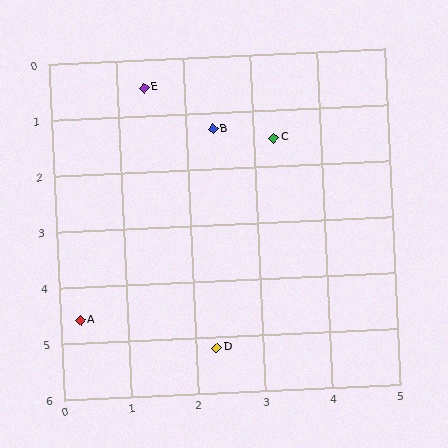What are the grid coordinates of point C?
Point C is at approximately (3.3, 1.5).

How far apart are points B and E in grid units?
Points B and E are about 1.3 grid units apart.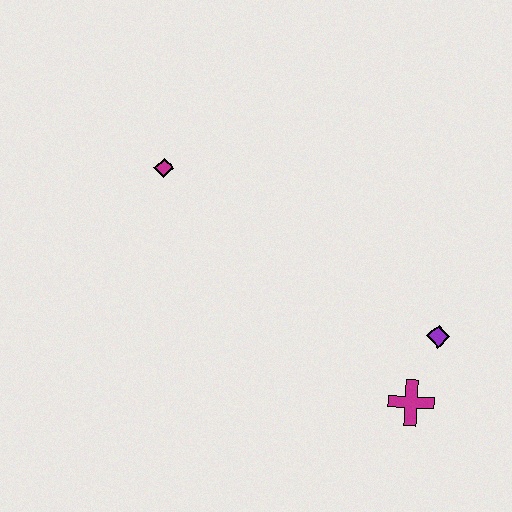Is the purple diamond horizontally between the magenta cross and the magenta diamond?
No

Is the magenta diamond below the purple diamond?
No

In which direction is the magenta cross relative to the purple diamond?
The magenta cross is below the purple diamond.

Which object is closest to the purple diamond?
The magenta cross is closest to the purple diamond.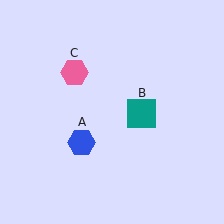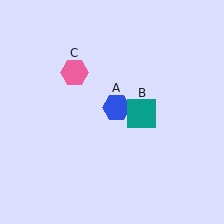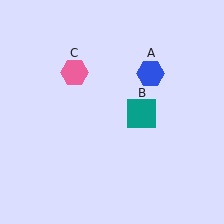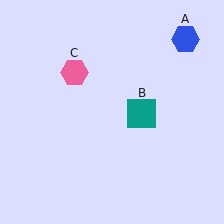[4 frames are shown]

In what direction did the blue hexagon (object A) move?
The blue hexagon (object A) moved up and to the right.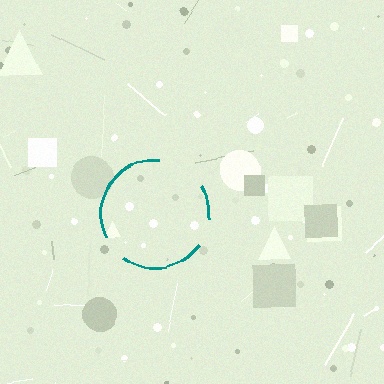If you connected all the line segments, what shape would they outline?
They would outline a circle.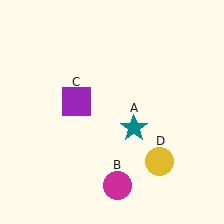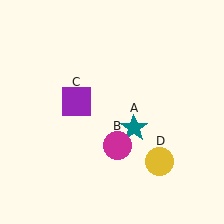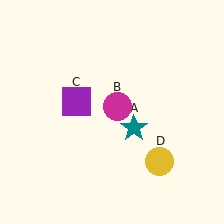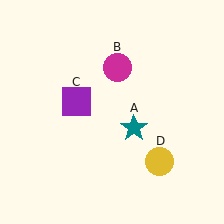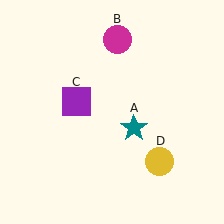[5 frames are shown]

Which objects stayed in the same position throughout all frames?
Teal star (object A) and purple square (object C) and yellow circle (object D) remained stationary.